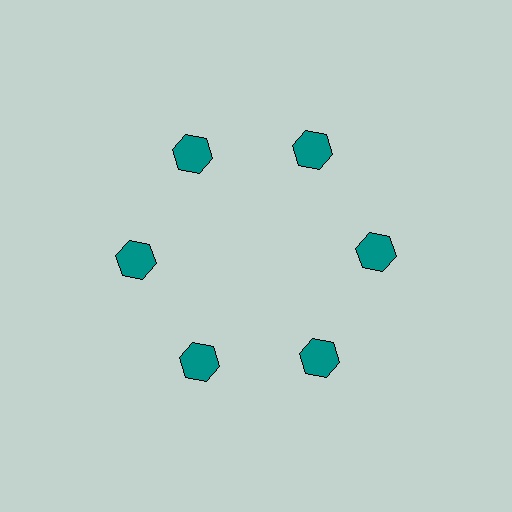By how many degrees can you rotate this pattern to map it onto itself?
The pattern maps onto itself every 60 degrees of rotation.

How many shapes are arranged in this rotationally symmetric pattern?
There are 6 shapes, arranged in 6 groups of 1.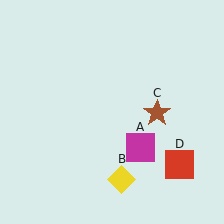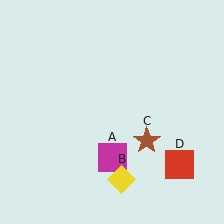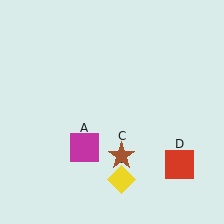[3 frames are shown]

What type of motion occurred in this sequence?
The magenta square (object A), brown star (object C) rotated clockwise around the center of the scene.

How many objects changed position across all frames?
2 objects changed position: magenta square (object A), brown star (object C).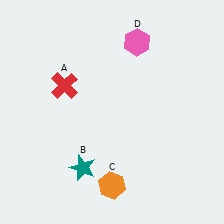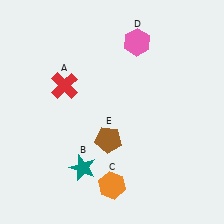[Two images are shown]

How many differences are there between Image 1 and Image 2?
There is 1 difference between the two images.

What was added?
A brown pentagon (E) was added in Image 2.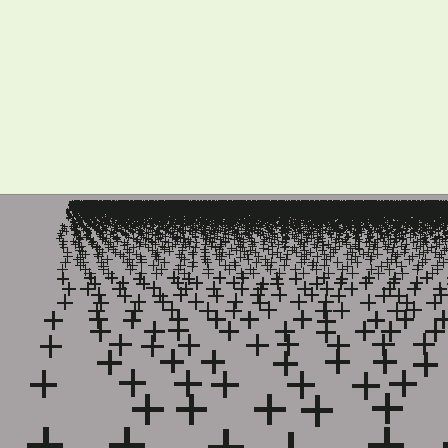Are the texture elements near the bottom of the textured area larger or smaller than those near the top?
Larger. Near the bottom, elements are closer to the viewer and appear at a bigger on-screen size.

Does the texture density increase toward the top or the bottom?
Density increases toward the top.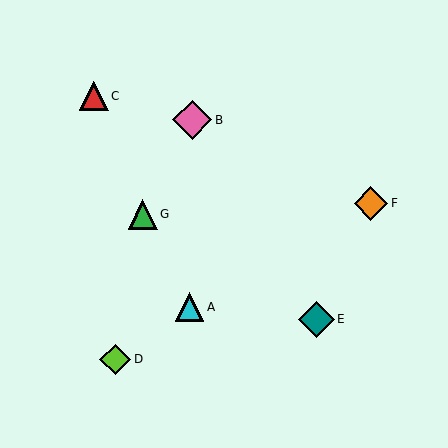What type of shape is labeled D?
Shape D is a lime diamond.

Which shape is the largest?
The pink diamond (labeled B) is the largest.